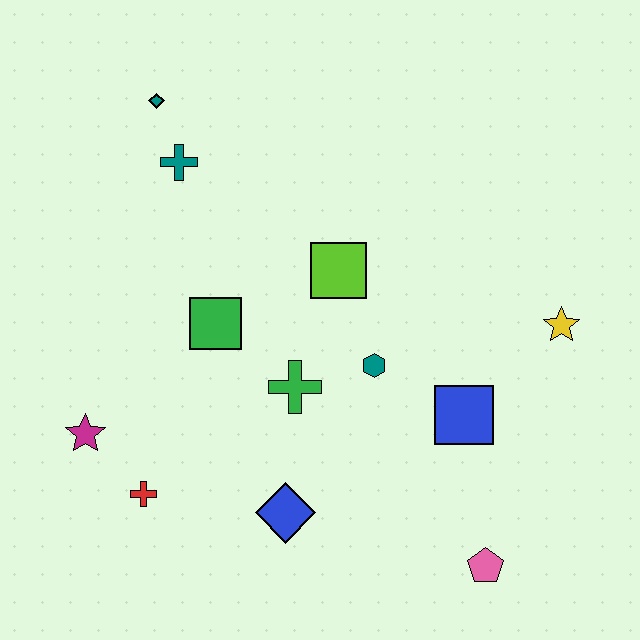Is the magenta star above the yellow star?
No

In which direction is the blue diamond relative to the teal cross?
The blue diamond is below the teal cross.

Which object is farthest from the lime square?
The pink pentagon is farthest from the lime square.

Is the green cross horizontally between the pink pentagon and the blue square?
No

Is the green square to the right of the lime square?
No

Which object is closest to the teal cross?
The teal diamond is closest to the teal cross.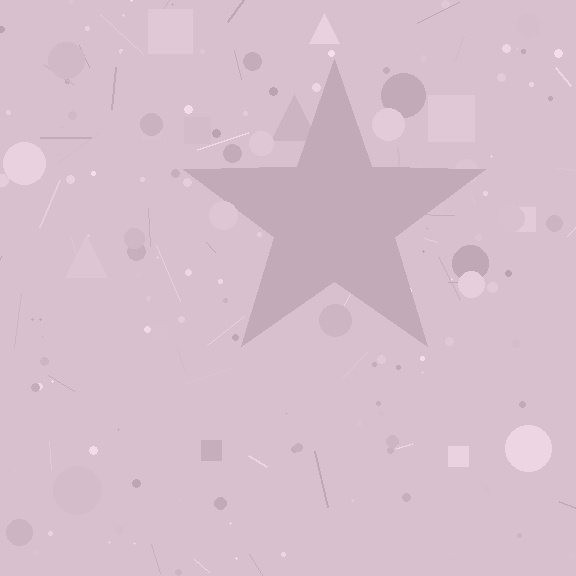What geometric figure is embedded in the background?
A star is embedded in the background.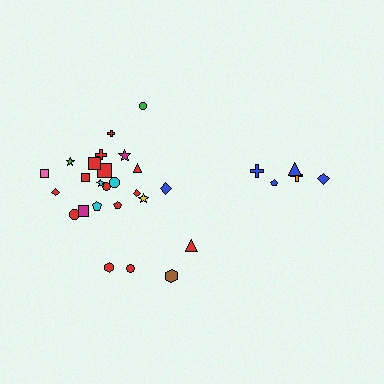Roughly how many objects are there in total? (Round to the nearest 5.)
Roughly 30 objects in total.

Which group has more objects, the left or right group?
The left group.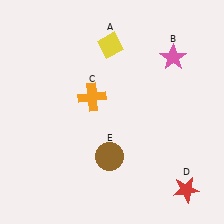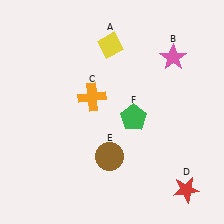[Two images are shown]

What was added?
A green pentagon (F) was added in Image 2.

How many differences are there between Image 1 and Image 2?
There is 1 difference between the two images.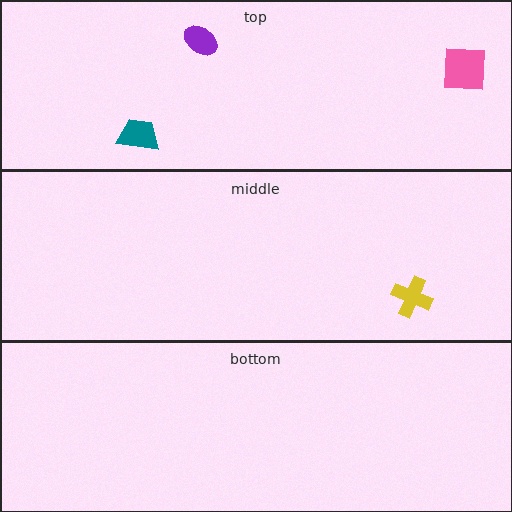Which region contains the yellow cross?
The middle region.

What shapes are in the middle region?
The yellow cross.